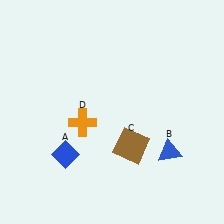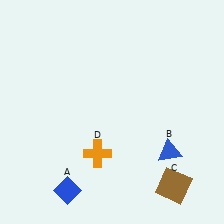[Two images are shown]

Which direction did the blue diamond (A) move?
The blue diamond (A) moved down.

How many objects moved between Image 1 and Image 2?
3 objects moved between the two images.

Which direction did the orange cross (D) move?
The orange cross (D) moved down.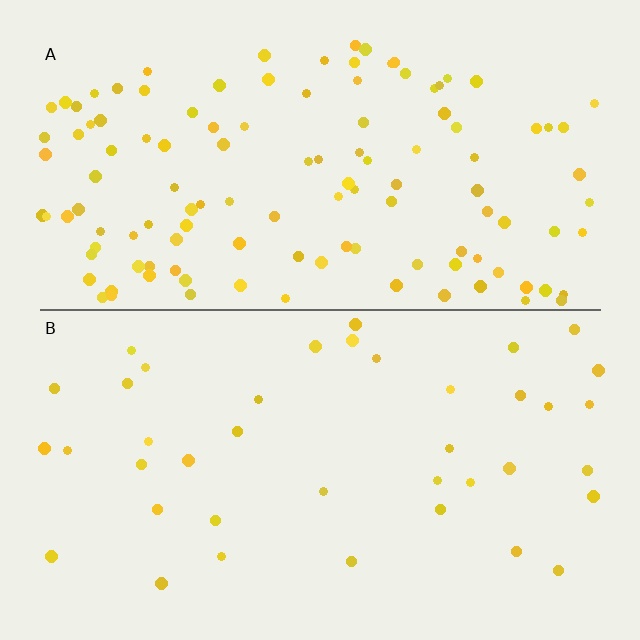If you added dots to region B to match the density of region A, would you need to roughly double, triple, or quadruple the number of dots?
Approximately triple.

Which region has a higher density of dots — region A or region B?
A (the top).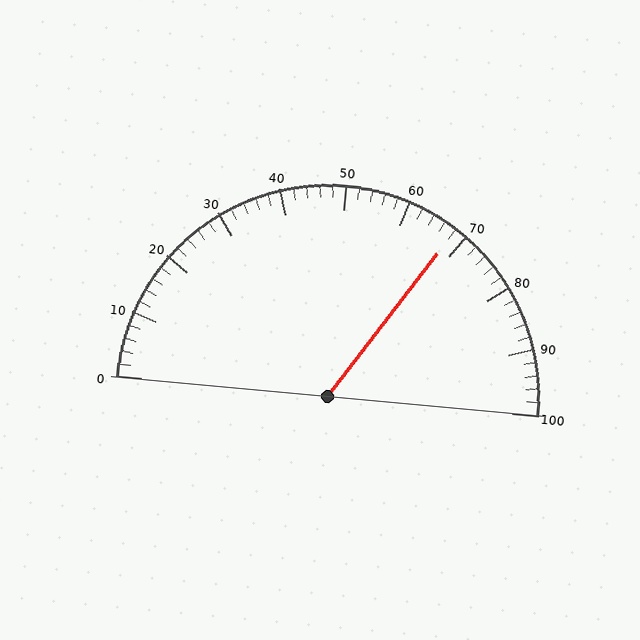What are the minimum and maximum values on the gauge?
The gauge ranges from 0 to 100.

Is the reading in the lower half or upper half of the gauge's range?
The reading is in the upper half of the range (0 to 100).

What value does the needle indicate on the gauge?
The needle indicates approximately 68.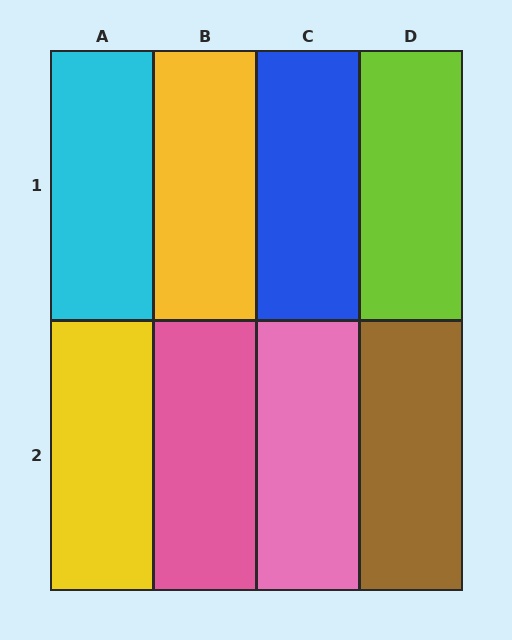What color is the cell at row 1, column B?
Yellow.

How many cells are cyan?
1 cell is cyan.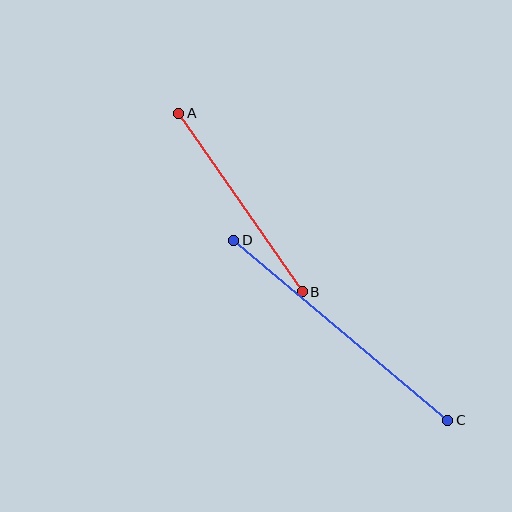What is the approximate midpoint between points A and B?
The midpoint is at approximately (241, 203) pixels.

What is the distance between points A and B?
The distance is approximately 217 pixels.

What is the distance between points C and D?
The distance is approximately 280 pixels.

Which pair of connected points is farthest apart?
Points C and D are farthest apart.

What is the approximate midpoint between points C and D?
The midpoint is at approximately (341, 330) pixels.